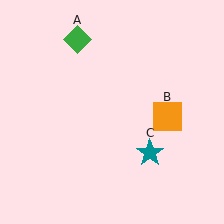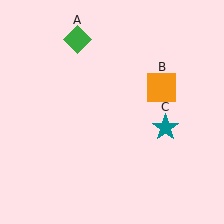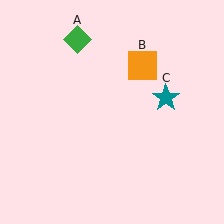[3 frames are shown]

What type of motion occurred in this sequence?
The orange square (object B), teal star (object C) rotated counterclockwise around the center of the scene.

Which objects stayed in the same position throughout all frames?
Green diamond (object A) remained stationary.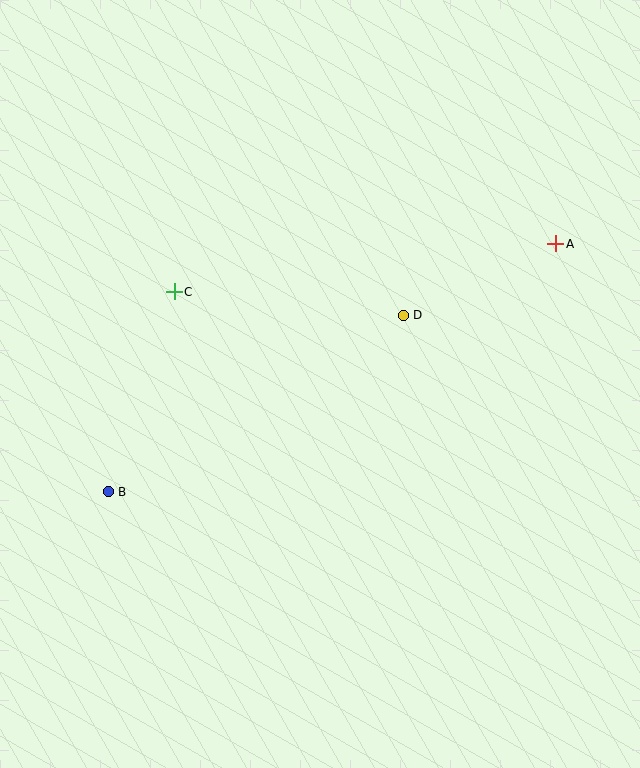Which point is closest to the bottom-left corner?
Point B is closest to the bottom-left corner.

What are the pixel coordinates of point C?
Point C is at (174, 292).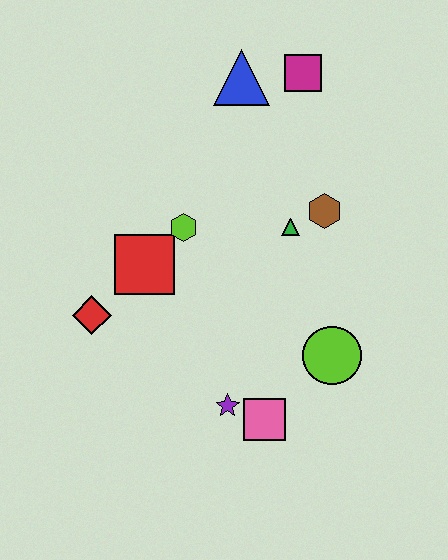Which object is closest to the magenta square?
The blue triangle is closest to the magenta square.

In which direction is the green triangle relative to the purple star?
The green triangle is above the purple star.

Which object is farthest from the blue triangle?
The pink square is farthest from the blue triangle.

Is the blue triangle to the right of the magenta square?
No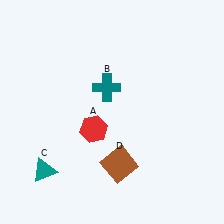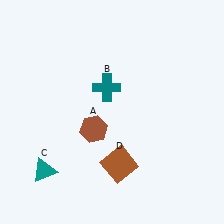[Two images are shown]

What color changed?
The hexagon (A) changed from red in Image 1 to brown in Image 2.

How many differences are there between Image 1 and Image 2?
There is 1 difference between the two images.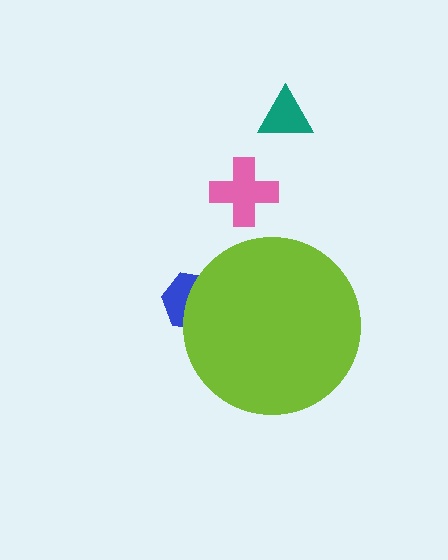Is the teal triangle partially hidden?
No, the teal triangle is fully visible.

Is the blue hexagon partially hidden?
Yes, the blue hexagon is partially hidden behind the lime circle.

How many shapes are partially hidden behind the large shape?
1 shape is partially hidden.